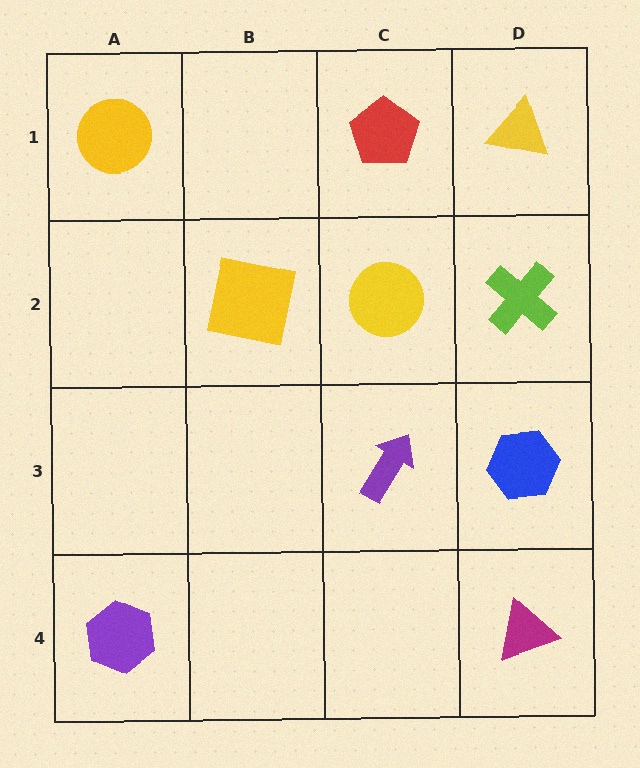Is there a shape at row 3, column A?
No, that cell is empty.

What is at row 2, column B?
A yellow square.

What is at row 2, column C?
A yellow circle.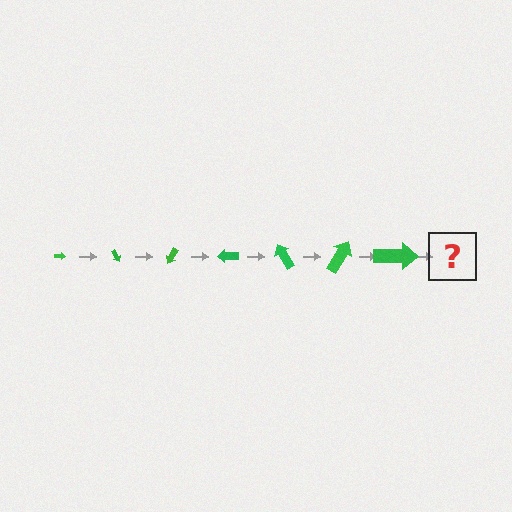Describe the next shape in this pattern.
It should be an arrow, larger than the previous one and rotated 420 degrees from the start.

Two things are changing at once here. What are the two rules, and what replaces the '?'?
The two rules are that the arrow grows larger each step and it rotates 60 degrees each step. The '?' should be an arrow, larger than the previous one and rotated 420 degrees from the start.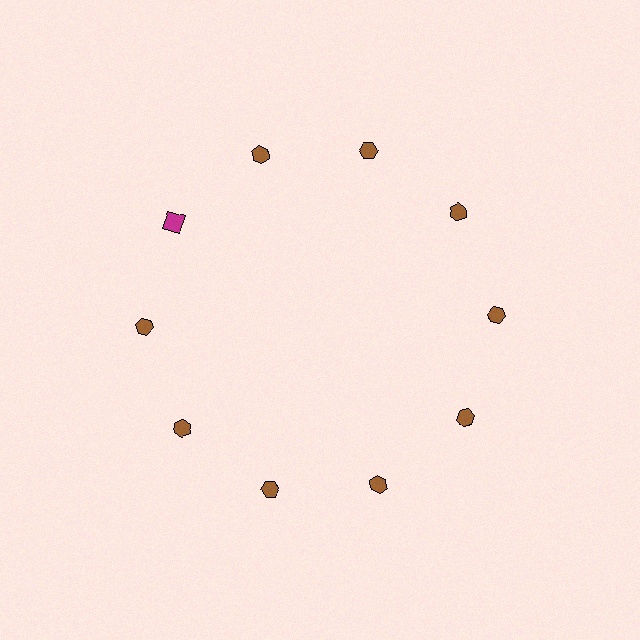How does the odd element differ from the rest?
It differs in both color (magenta instead of brown) and shape (square instead of hexagon).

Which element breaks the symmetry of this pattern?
The magenta square at roughly the 10 o'clock position breaks the symmetry. All other shapes are brown hexagons.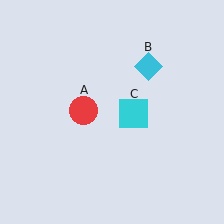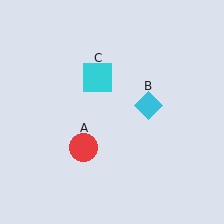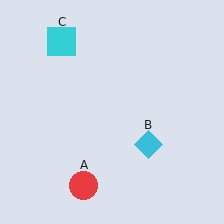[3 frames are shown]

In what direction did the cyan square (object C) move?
The cyan square (object C) moved up and to the left.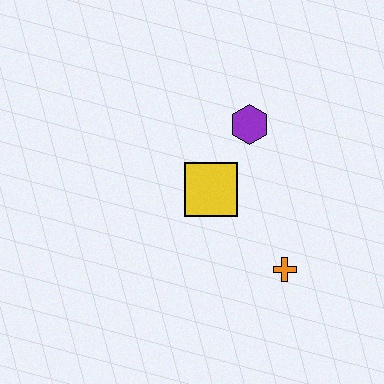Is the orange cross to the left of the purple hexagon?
No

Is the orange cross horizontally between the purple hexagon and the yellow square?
No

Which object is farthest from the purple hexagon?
The orange cross is farthest from the purple hexagon.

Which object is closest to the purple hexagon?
The yellow square is closest to the purple hexagon.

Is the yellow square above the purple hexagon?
No